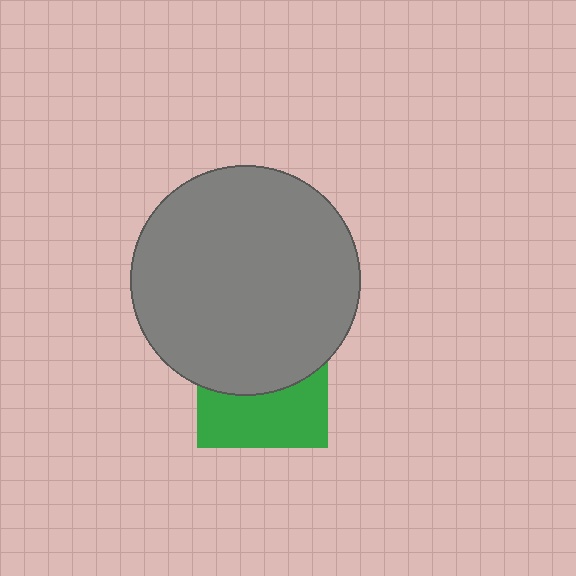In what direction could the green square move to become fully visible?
The green square could move down. That would shift it out from behind the gray circle entirely.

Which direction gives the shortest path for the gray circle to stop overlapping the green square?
Moving up gives the shortest separation.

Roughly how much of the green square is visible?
About half of it is visible (roughly 46%).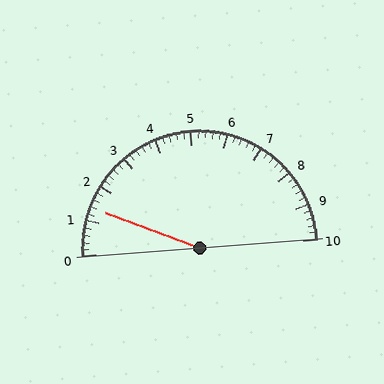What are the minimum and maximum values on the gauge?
The gauge ranges from 0 to 10.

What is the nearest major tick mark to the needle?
The nearest major tick mark is 1.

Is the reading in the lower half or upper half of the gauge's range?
The reading is in the lower half of the range (0 to 10).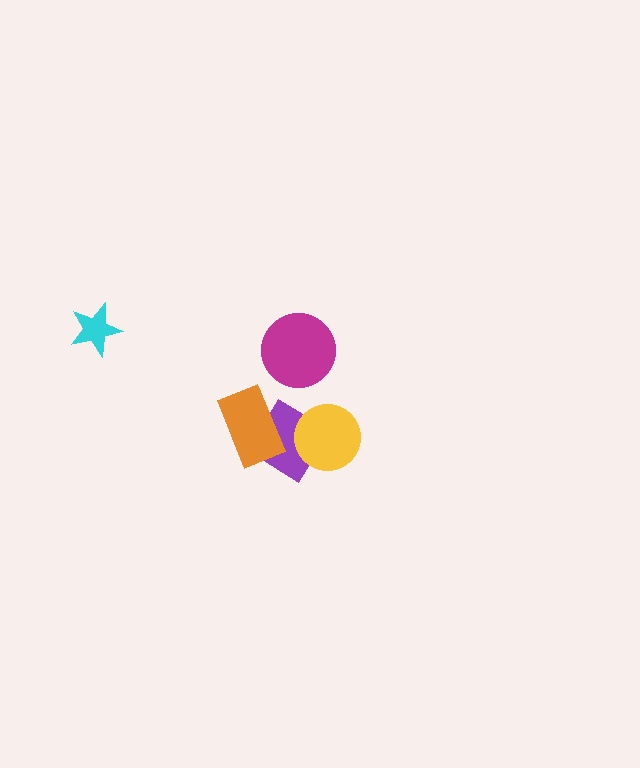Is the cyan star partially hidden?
No, no other shape covers it.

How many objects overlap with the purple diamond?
2 objects overlap with the purple diamond.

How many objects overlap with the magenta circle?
0 objects overlap with the magenta circle.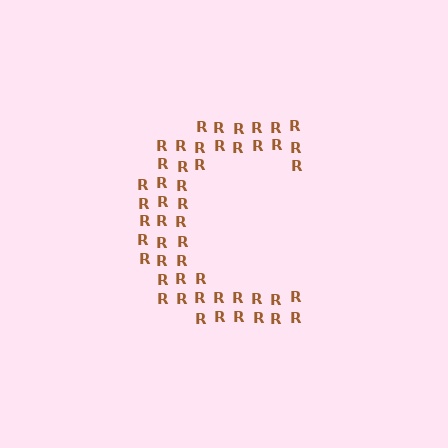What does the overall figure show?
The overall figure shows the letter C.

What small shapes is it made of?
It is made of small letter R's.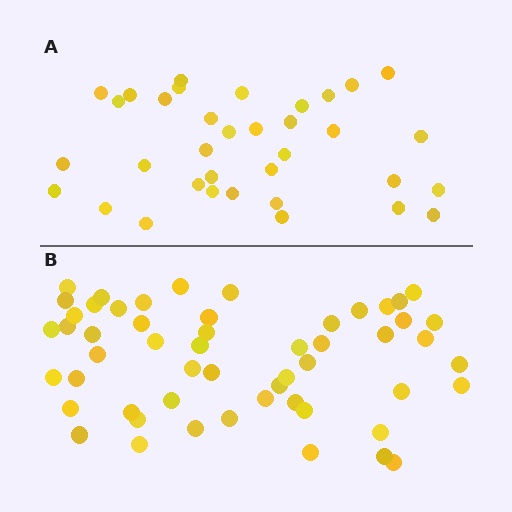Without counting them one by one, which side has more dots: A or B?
Region B (the bottom region) has more dots.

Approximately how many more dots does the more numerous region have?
Region B has approximately 20 more dots than region A.